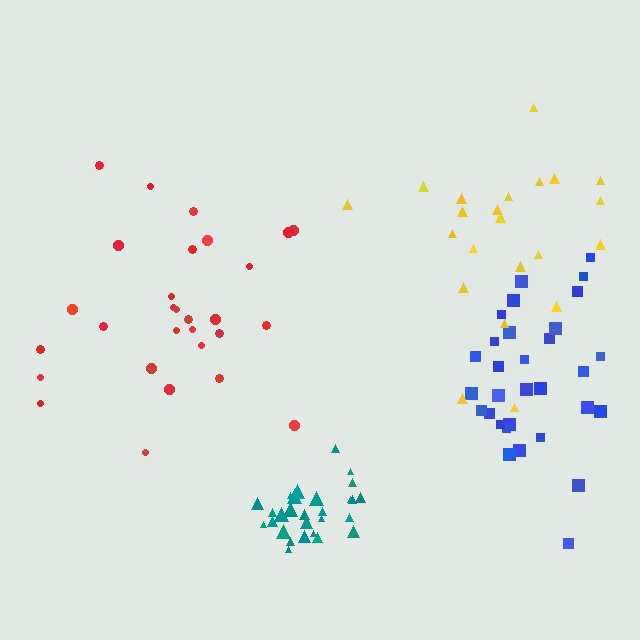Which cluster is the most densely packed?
Teal.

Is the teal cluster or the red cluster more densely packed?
Teal.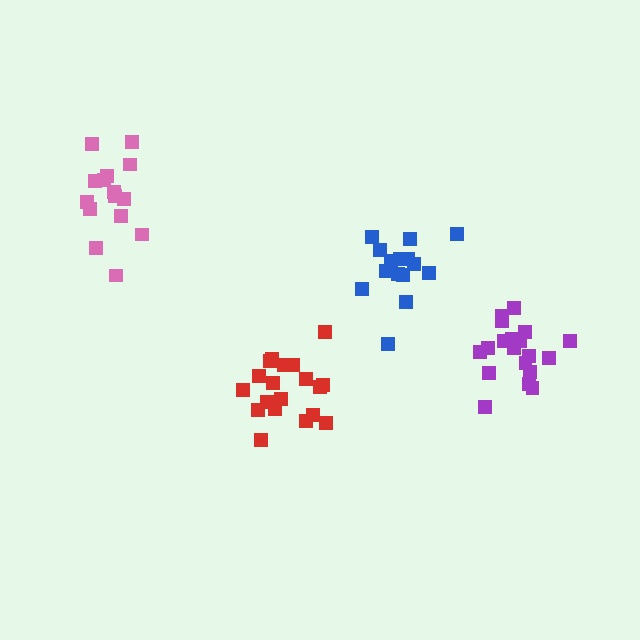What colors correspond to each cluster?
The clusters are colored: pink, red, blue, purple.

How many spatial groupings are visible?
There are 4 spatial groupings.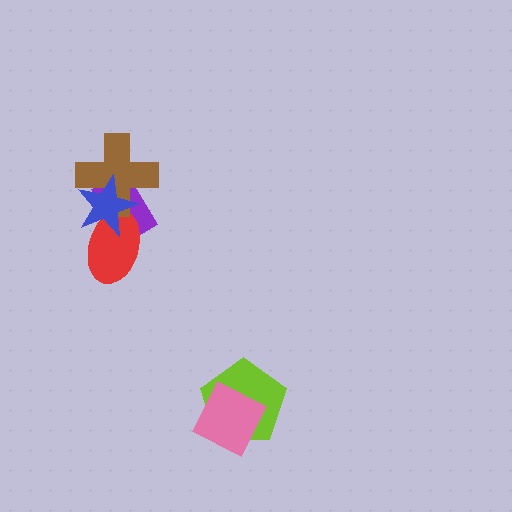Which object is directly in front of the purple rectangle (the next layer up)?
The red ellipse is directly in front of the purple rectangle.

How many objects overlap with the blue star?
3 objects overlap with the blue star.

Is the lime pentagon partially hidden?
Yes, it is partially covered by another shape.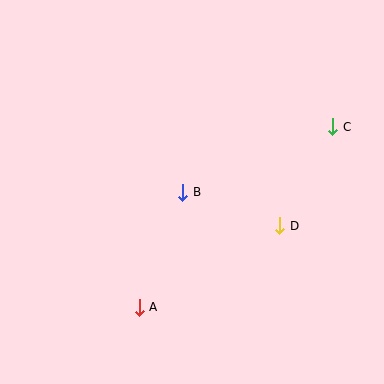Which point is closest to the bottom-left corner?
Point A is closest to the bottom-left corner.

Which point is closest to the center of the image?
Point B at (183, 192) is closest to the center.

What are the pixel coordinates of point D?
Point D is at (280, 226).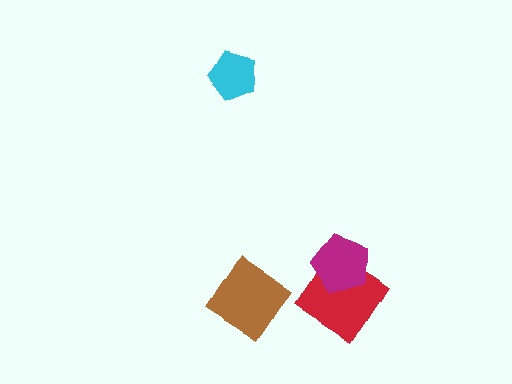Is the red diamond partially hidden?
Yes, it is partially covered by another shape.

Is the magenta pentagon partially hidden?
No, no other shape covers it.